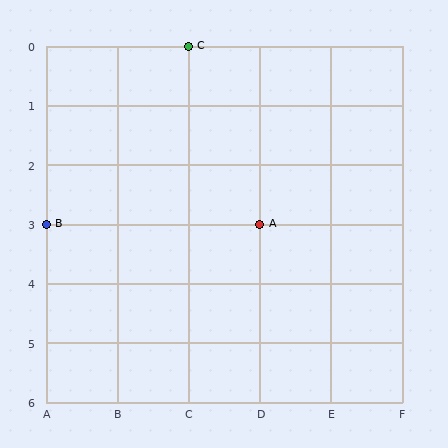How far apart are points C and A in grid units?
Points C and A are 1 column and 3 rows apart (about 3.2 grid units diagonally).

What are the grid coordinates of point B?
Point B is at grid coordinates (A, 3).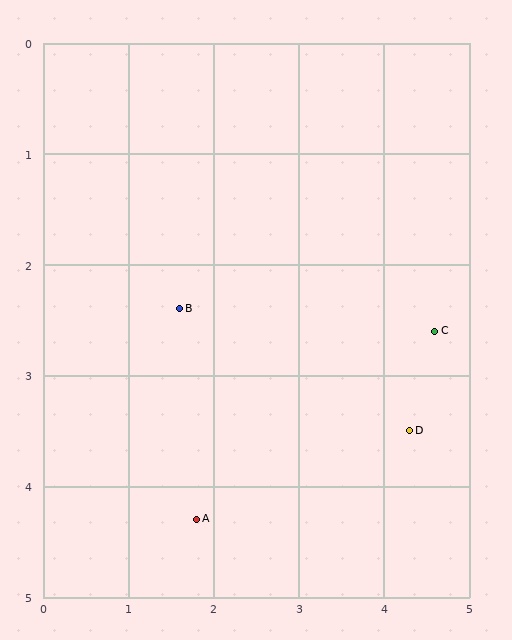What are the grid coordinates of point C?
Point C is at approximately (4.6, 2.6).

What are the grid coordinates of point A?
Point A is at approximately (1.8, 4.3).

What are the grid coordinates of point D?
Point D is at approximately (4.3, 3.5).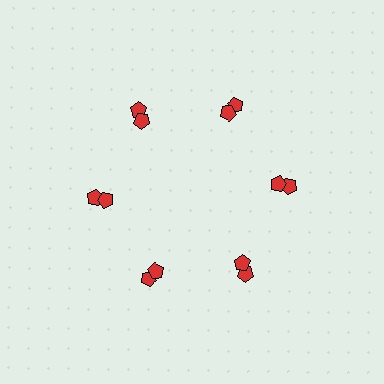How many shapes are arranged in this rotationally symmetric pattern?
There are 12 shapes, arranged in 6 groups of 2.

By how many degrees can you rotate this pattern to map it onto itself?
The pattern maps onto itself every 60 degrees of rotation.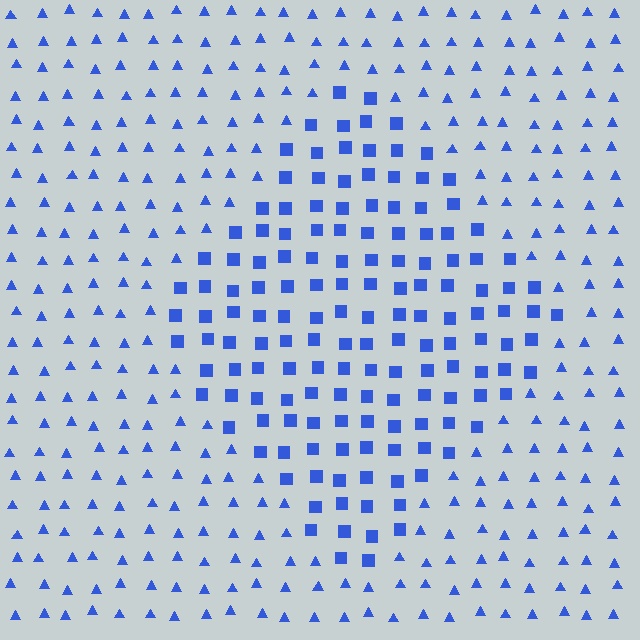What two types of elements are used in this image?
The image uses squares inside the diamond region and triangles outside it.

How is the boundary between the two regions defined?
The boundary is defined by a change in element shape: squares inside vs. triangles outside. All elements share the same color and spacing.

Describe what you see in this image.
The image is filled with small blue elements arranged in a uniform grid. A diamond-shaped region contains squares, while the surrounding area contains triangles. The boundary is defined purely by the change in element shape.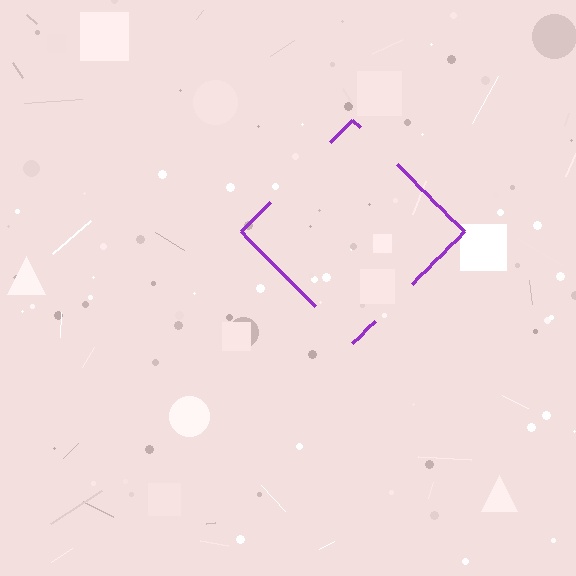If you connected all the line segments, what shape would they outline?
They would outline a diamond.